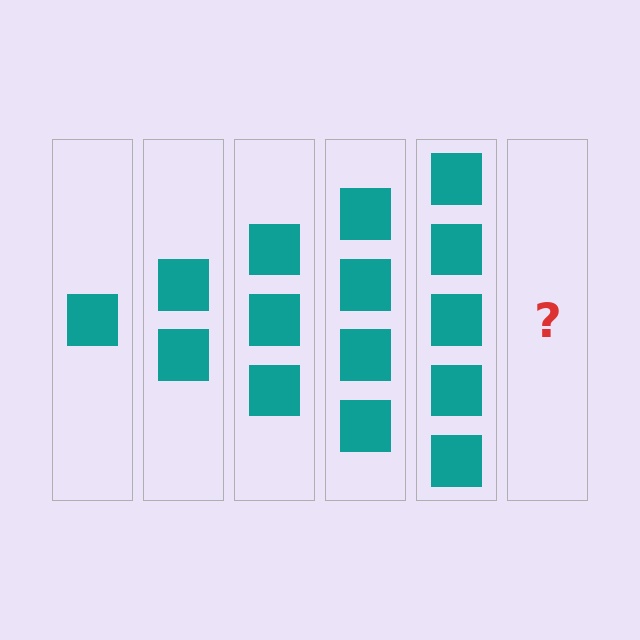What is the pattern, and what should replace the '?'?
The pattern is that each step adds one more square. The '?' should be 6 squares.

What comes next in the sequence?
The next element should be 6 squares.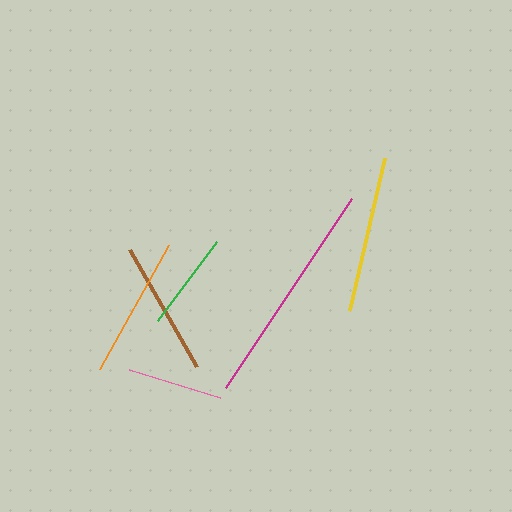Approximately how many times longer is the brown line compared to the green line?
The brown line is approximately 1.4 times the length of the green line.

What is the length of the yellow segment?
The yellow segment is approximately 157 pixels long.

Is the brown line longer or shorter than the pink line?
The brown line is longer than the pink line.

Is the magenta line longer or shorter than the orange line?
The magenta line is longer than the orange line.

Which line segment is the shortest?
The pink line is the shortest at approximately 95 pixels.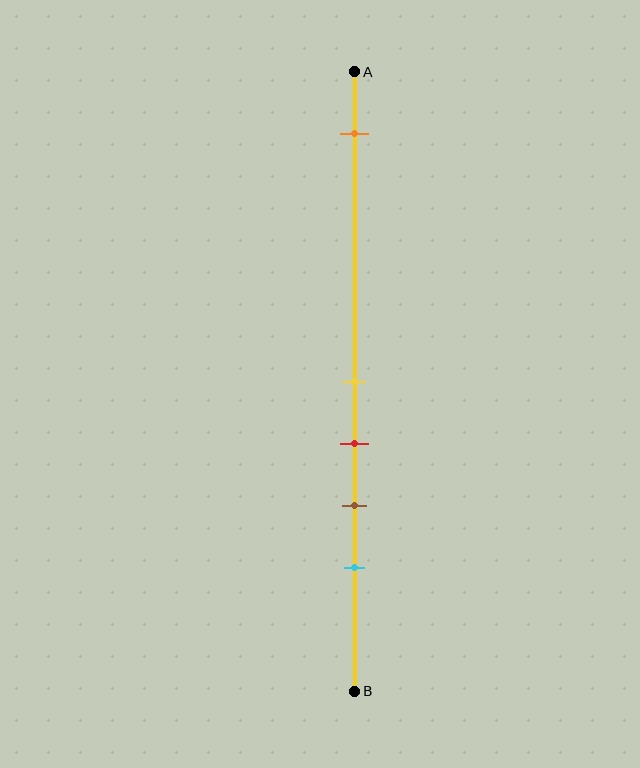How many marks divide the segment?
There are 5 marks dividing the segment.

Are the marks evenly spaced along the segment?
No, the marks are not evenly spaced.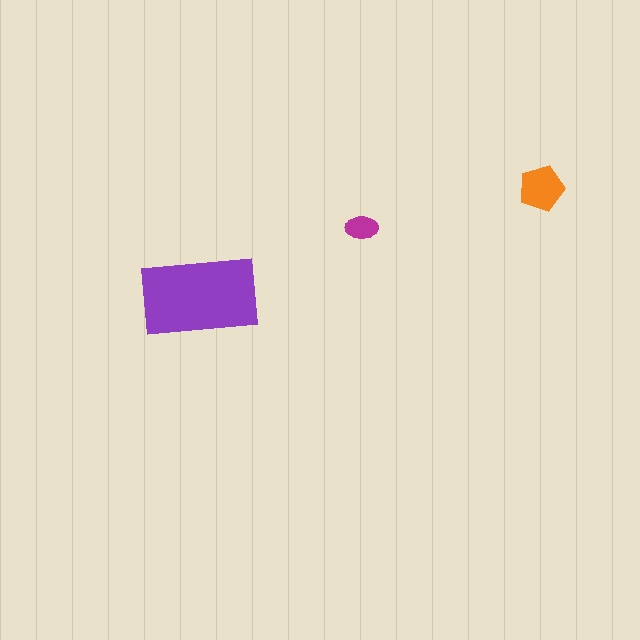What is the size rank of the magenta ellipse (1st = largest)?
3rd.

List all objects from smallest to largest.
The magenta ellipse, the orange pentagon, the purple rectangle.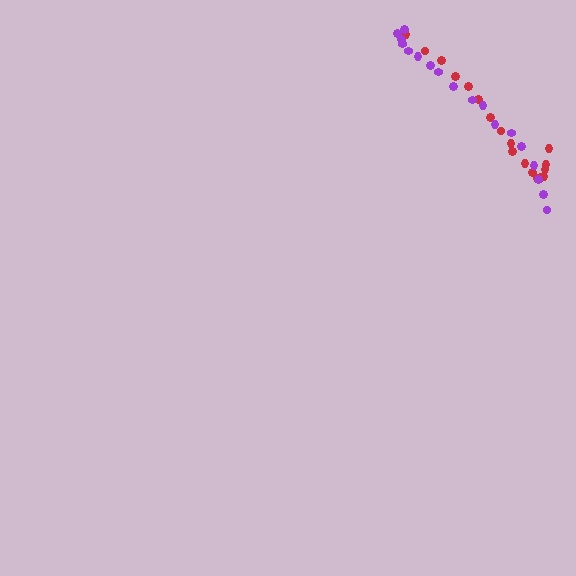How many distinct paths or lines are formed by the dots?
There are 2 distinct paths.